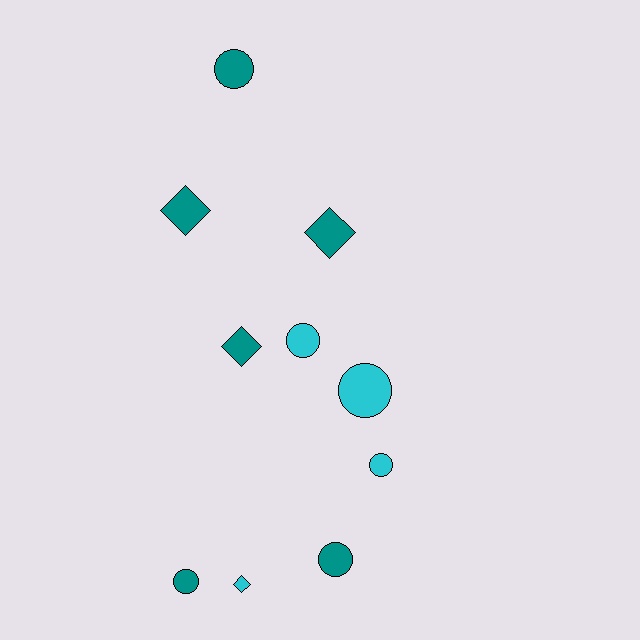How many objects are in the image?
There are 10 objects.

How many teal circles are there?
There are 3 teal circles.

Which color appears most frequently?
Teal, with 6 objects.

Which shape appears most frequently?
Circle, with 6 objects.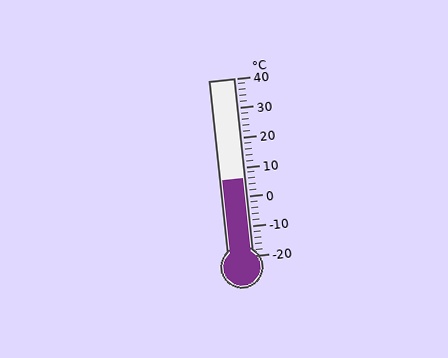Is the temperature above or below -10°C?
The temperature is above -10°C.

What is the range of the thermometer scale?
The thermometer scale ranges from -20°C to 40°C.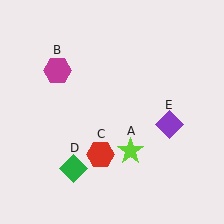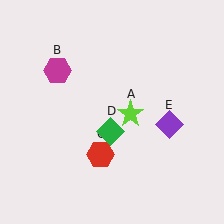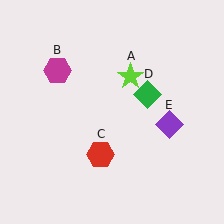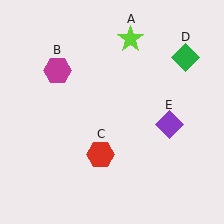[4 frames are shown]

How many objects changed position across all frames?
2 objects changed position: lime star (object A), green diamond (object D).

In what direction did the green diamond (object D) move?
The green diamond (object D) moved up and to the right.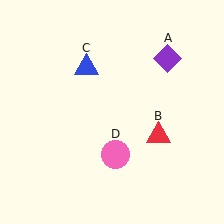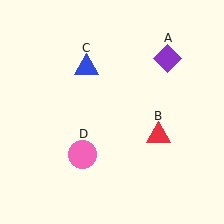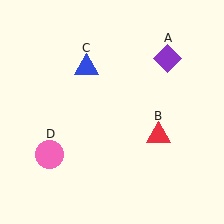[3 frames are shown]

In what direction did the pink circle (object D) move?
The pink circle (object D) moved left.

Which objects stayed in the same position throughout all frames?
Purple diamond (object A) and red triangle (object B) and blue triangle (object C) remained stationary.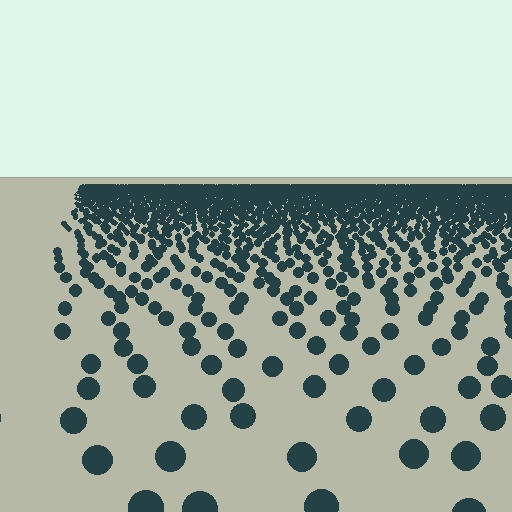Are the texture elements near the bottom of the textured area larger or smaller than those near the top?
Larger. Near the bottom, elements are closer to the viewer and appear at a bigger on-screen size.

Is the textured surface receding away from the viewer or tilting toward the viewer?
The surface is receding away from the viewer. Texture elements get smaller and denser toward the top.